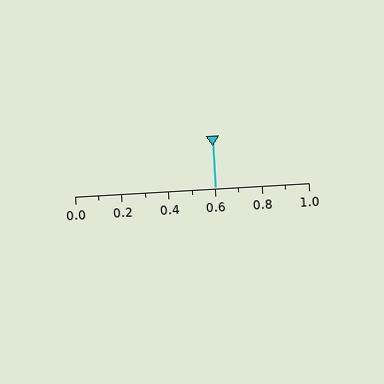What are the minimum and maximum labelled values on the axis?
The axis runs from 0.0 to 1.0.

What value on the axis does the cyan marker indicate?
The marker indicates approximately 0.6.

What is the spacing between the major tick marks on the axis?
The major ticks are spaced 0.2 apart.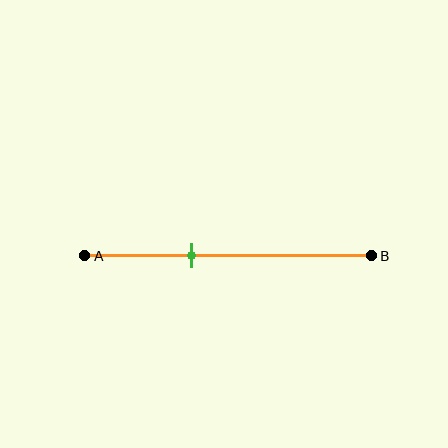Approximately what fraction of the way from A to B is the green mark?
The green mark is approximately 35% of the way from A to B.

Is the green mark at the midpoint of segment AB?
No, the mark is at about 35% from A, not at the 50% midpoint.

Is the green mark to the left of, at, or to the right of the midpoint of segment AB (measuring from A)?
The green mark is to the left of the midpoint of segment AB.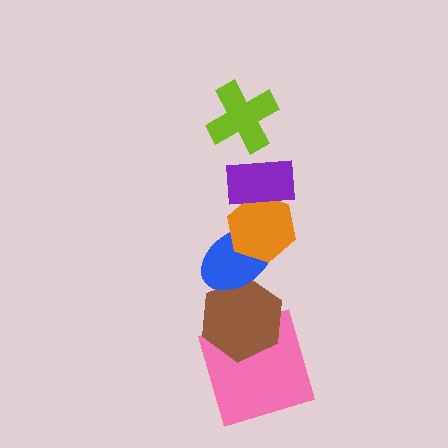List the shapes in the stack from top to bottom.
From top to bottom: the lime cross, the purple rectangle, the orange hexagon, the blue ellipse, the brown hexagon, the pink square.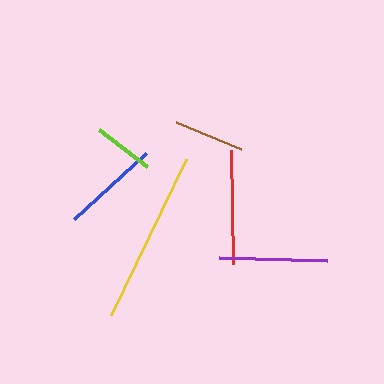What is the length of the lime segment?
The lime segment is approximately 61 pixels long.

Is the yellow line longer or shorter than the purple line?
The yellow line is longer than the purple line.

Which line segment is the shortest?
The lime line is the shortest at approximately 61 pixels.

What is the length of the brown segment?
The brown segment is approximately 71 pixels long.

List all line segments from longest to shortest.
From longest to shortest: yellow, red, purple, blue, brown, lime.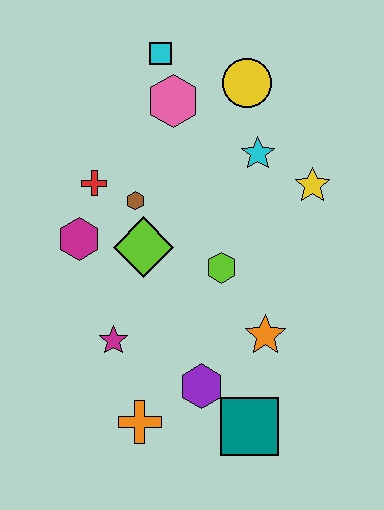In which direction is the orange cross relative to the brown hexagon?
The orange cross is below the brown hexagon.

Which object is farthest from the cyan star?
The orange cross is farthest from the cyan star.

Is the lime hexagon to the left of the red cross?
No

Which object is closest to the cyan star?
The yellow star is closest to the cyan star.